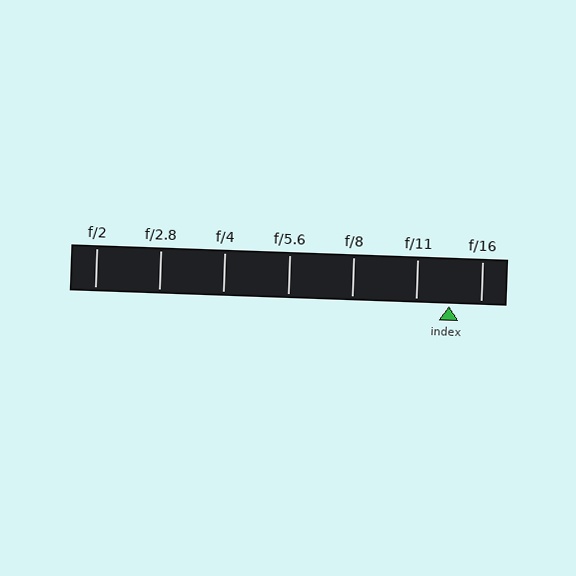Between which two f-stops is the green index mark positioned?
The index mark is between f/11 and f/16.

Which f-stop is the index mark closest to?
The index mark is closest to f/16.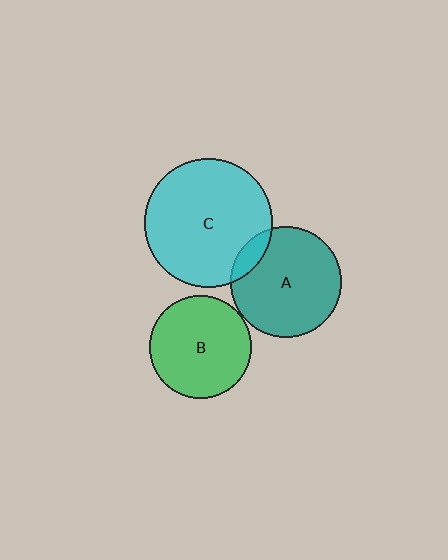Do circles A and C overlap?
Yes.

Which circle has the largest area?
Circle C (cyan).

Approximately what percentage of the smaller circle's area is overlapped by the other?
Approximately 10%.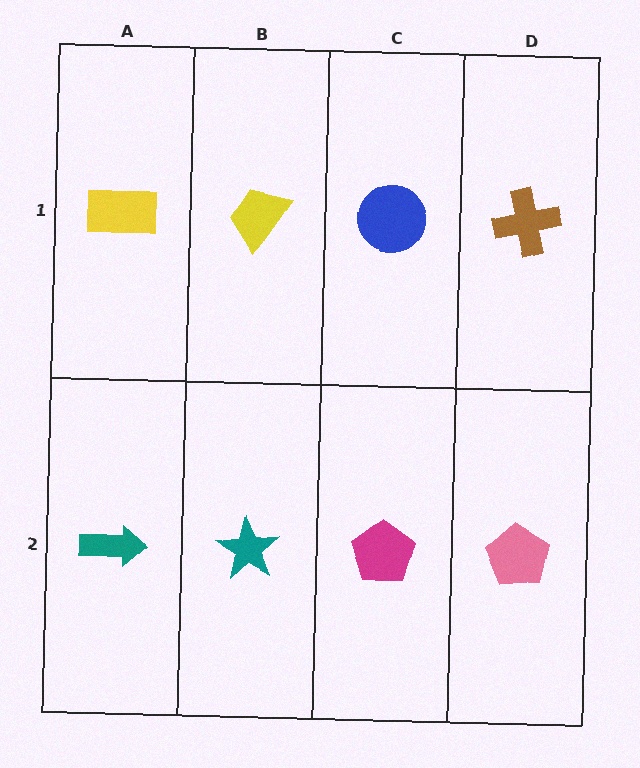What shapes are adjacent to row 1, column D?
A pink pentagon (row 2, column D), a blue circle (row 1, column C).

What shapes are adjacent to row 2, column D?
A brown cross (row 1, column D), a magenta pentagon (row 2, column C).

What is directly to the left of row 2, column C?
A teal star.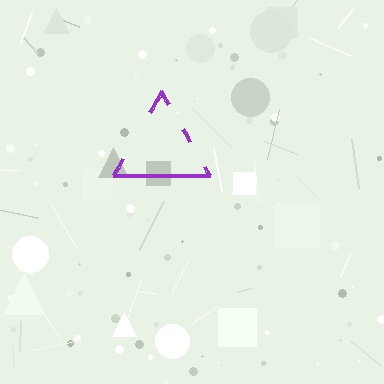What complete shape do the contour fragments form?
The contour fragments form a triangle.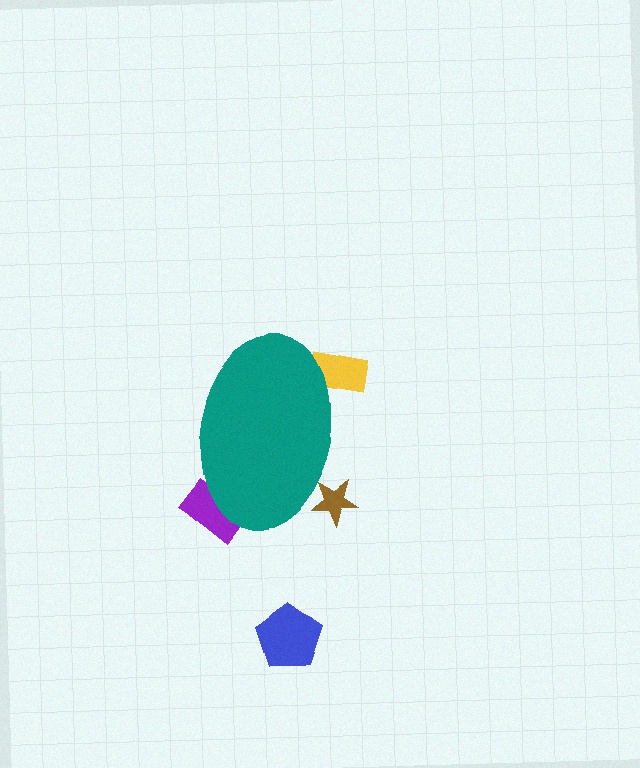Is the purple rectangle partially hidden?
Yes, the purple rectangle is partially hidden behind the teal ellipse.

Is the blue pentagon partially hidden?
No, the blue pentagon is fully visible.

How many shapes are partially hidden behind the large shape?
3 shapes are partially hidden.